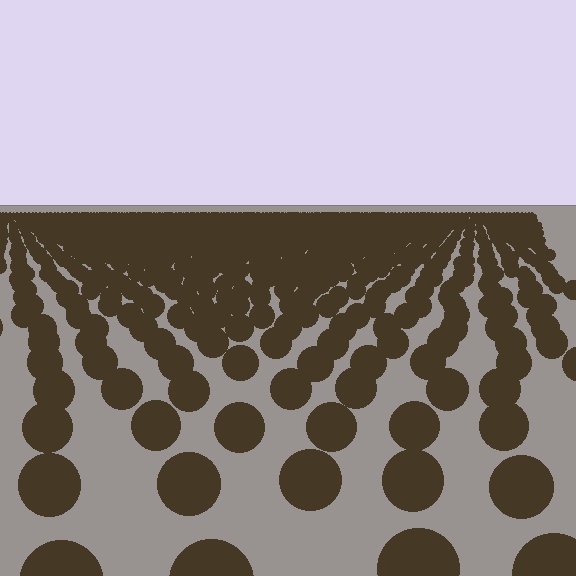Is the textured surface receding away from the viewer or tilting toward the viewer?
The surface is receding away from the viewer. Texture elements get smaller and denser toward the top.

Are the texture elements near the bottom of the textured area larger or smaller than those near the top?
Larger. Near the bottom, elements are closer to the viewer and appear at a bigger on-screen size.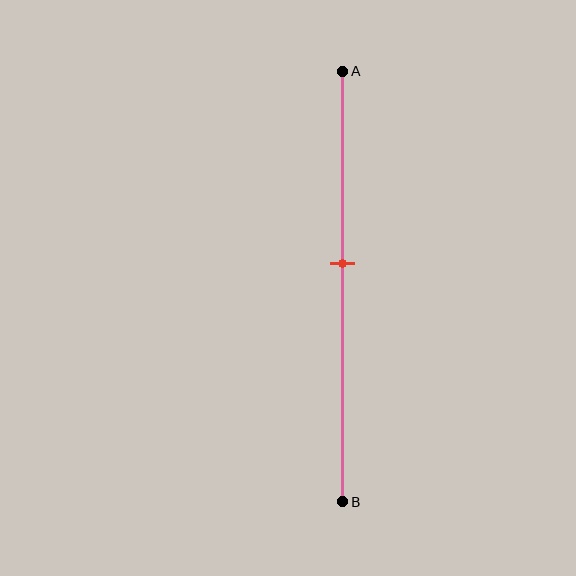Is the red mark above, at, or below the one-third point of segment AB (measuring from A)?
The red mark is below the one-third point of segment AB.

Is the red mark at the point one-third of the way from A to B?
No, the mark is at about 45% from A, not at the 33% one-third point.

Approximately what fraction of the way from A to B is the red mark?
The red mark is approximately 45% of the way from A to B.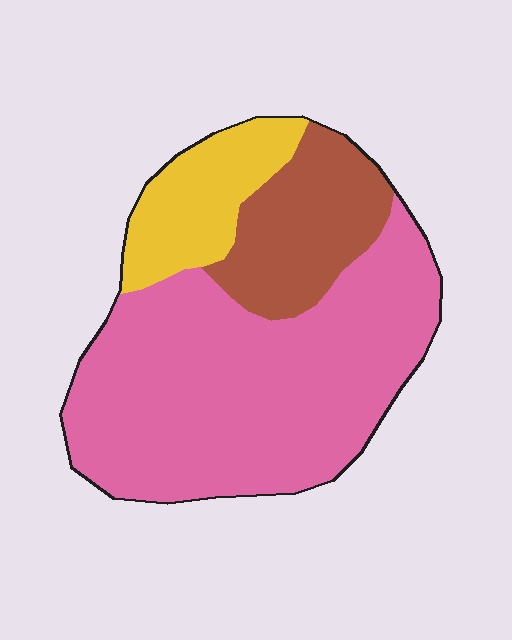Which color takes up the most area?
Pink, at roughly 65%.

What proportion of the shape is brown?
Brown takes up about one fifth (1/5) of the shape.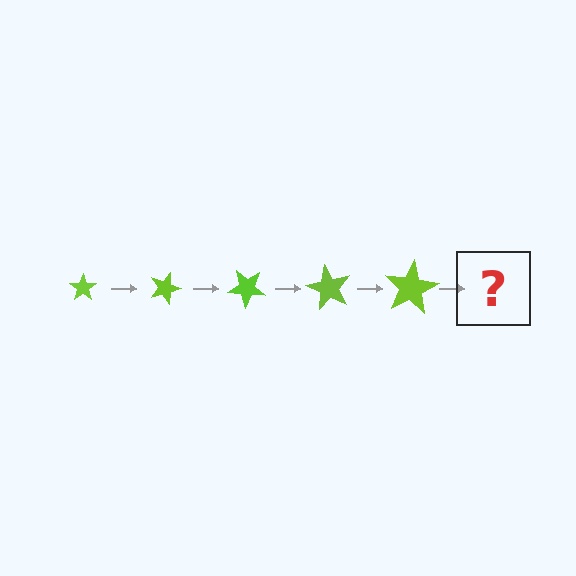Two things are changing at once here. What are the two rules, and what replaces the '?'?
The two rules are that the star grows larger each step and it rotates 20 degrees each step. The '?' should be a star, larger than the previous one and rotated 100 degrees from the start.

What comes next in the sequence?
The next element should be a star, larger than the previous one and rotated 100 degrees from the start.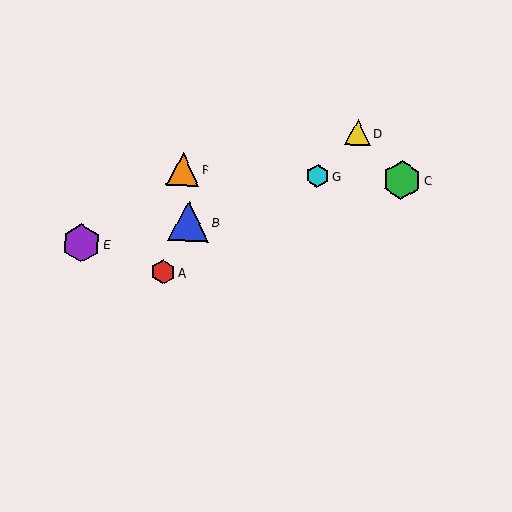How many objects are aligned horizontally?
3 objects (C, F, G) are aligned horizontally.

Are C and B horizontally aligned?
No, C is at y≈180 and B is at y≈221.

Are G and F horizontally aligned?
Yes, both are at y≈176.